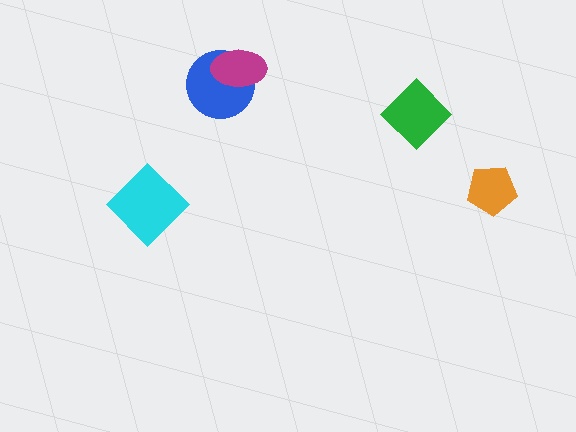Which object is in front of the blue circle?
The magenta ellipse is in front of the blue circle.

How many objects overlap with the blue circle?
1 object overlaps with the blue circle.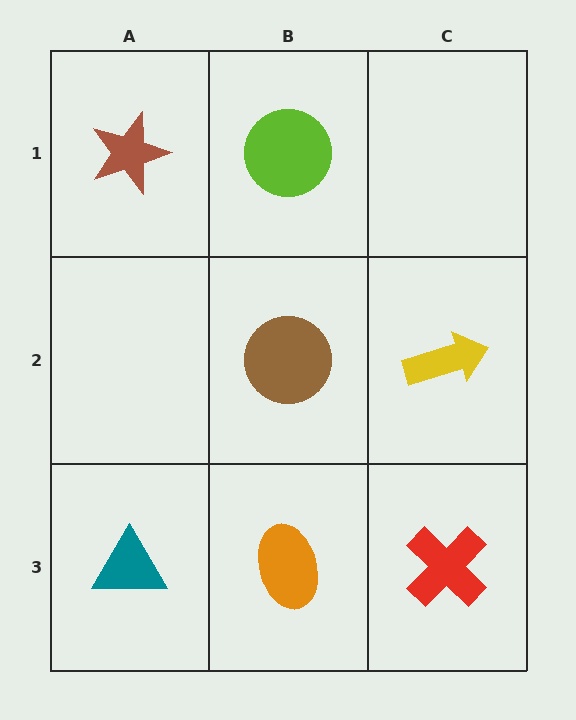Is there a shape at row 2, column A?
No, that cell is empty.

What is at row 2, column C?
A yellow arrow.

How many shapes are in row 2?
2 shapes.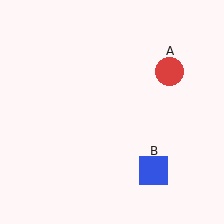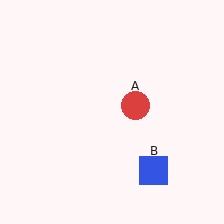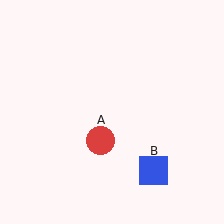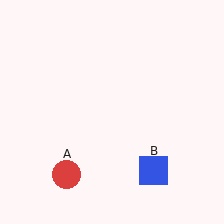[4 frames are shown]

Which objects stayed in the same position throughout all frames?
Blue square (object B) remained stationary.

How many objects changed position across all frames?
1 object changed position: red circle (object A).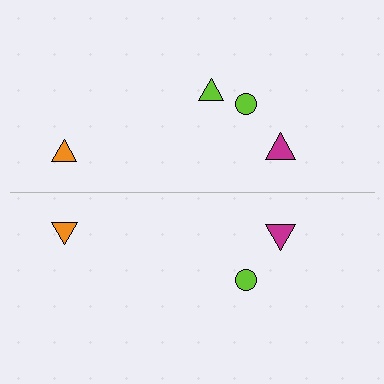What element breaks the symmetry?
A lime triangle is missing from the bottom side.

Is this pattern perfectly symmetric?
No, the pattern is not perfectly symmetric. A lime triangle is missing from the bottom side.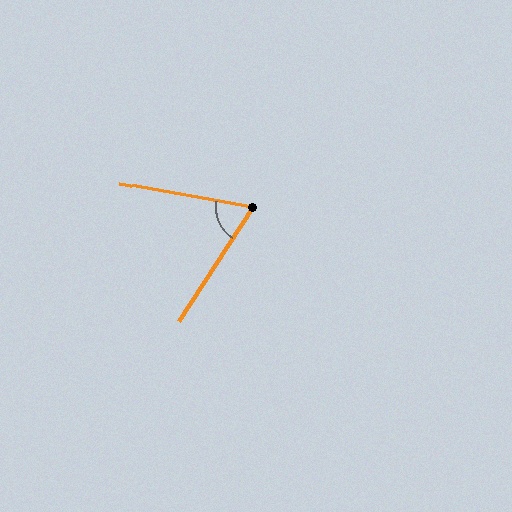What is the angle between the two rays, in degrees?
Approximately 67 degrees.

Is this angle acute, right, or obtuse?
It is acute.